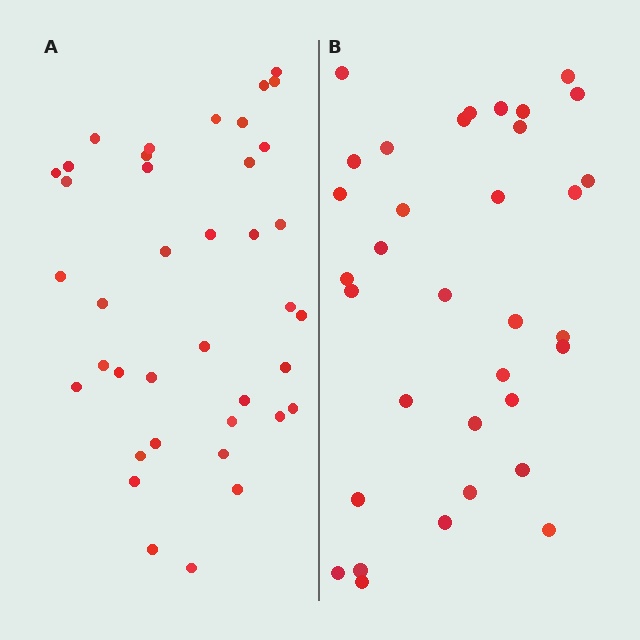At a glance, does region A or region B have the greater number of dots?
Region A (the left region) has more dots.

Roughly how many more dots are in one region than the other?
Region A has about 5 more dots than region B.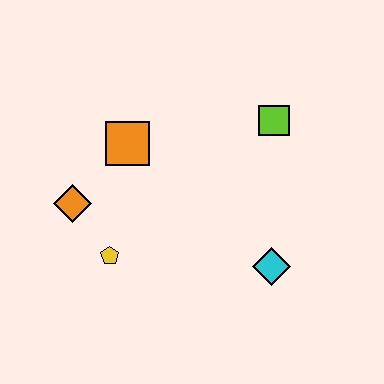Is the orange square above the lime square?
No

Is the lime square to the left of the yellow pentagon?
No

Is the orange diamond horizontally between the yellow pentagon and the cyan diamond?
No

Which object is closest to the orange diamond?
The yellow pentagon is closest to the orange diamond.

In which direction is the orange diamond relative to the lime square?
The orange diamond is to the left of the lime square.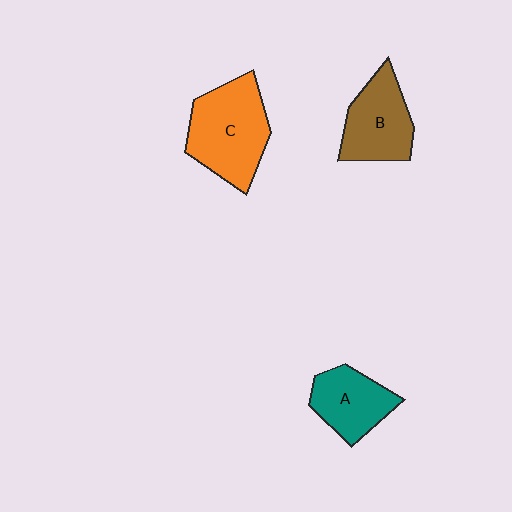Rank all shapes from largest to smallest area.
From largest to smallest: C (orange), B (brown), A (teal).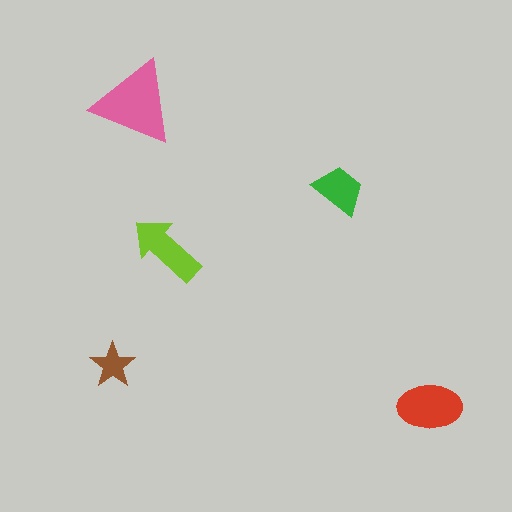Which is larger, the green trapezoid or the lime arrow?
The lime arrow.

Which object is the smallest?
The brown star.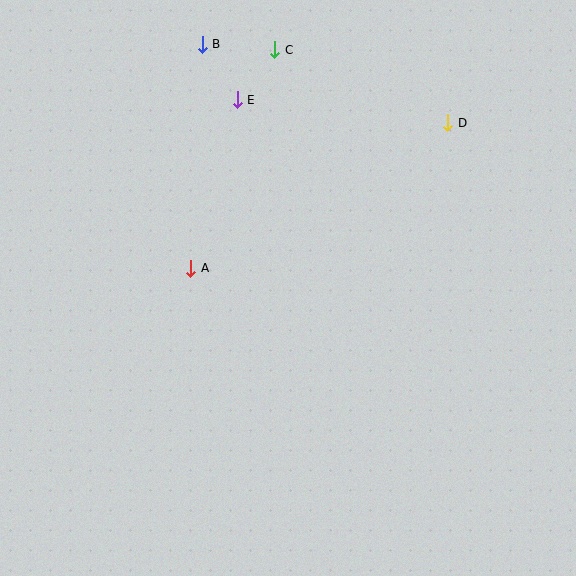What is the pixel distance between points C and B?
The distance between C and B is 72 pixels.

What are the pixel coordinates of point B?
Point B is at (202, 44).